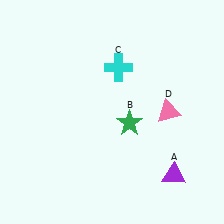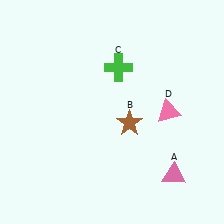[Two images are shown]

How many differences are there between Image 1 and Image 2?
There are 3 differences between the two images.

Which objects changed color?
A changed from purple to pink. B changed from green to brown. C changed from cyan to green.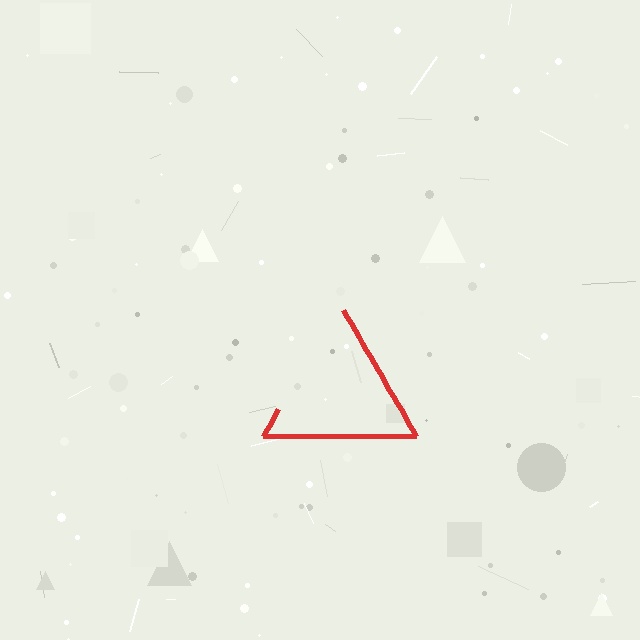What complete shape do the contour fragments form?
The contour fragments form a triangle.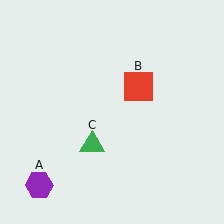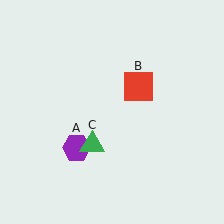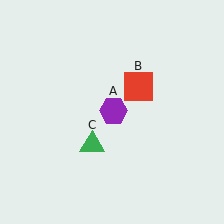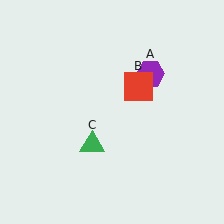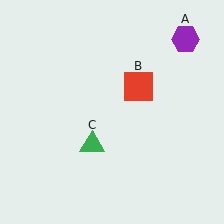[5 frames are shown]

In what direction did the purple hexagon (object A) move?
The purple hexagon (object A) moved up and to the right.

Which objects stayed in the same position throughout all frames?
Red square (object B) and green triangle (object C) remained stationary.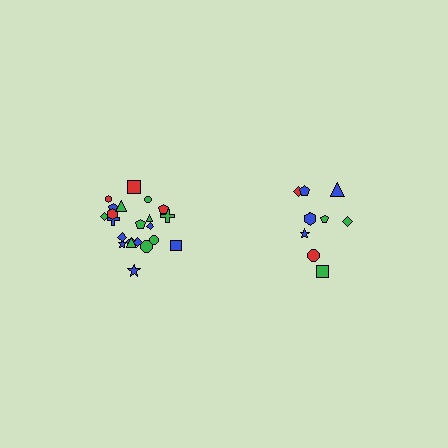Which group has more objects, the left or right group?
The left group.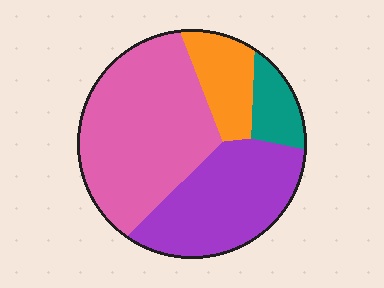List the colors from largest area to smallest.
From largest to smallest: pink, purple, orange, teal.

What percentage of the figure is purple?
Purple covers around 30% of the figure.